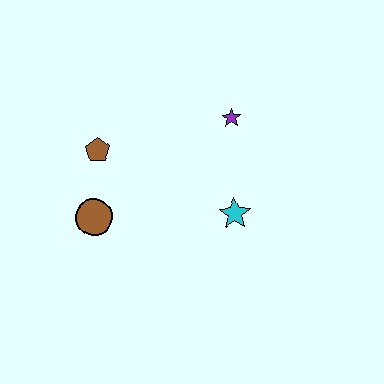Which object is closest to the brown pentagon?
The brown circle is closest to the brown pentagon.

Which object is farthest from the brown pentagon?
The cyan star is farthest from the brown pentagon.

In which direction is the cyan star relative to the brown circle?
The cyan star is to the right of the brown circle.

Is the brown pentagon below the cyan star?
No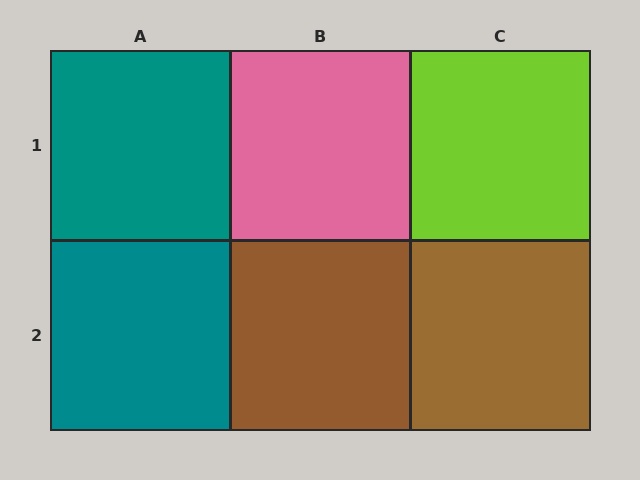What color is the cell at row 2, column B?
Brown.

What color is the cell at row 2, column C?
Brown.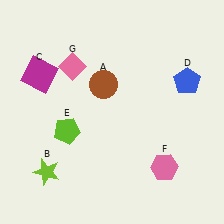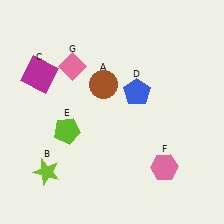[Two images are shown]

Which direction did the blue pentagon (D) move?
The blue pentagon (D) moved left.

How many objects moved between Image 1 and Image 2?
1 object moved between the two images.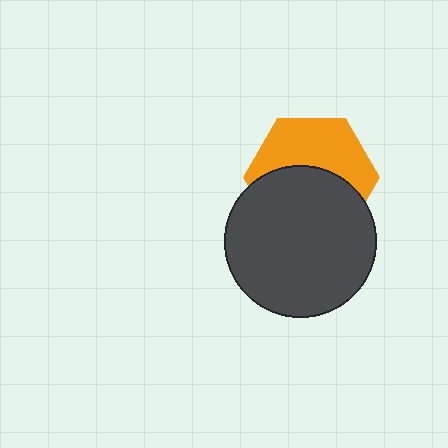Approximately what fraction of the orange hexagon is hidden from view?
Roughly 51% of the orange hexagon is hidden behind the dark gray circle.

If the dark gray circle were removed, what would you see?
You would see the complete orange hexagon.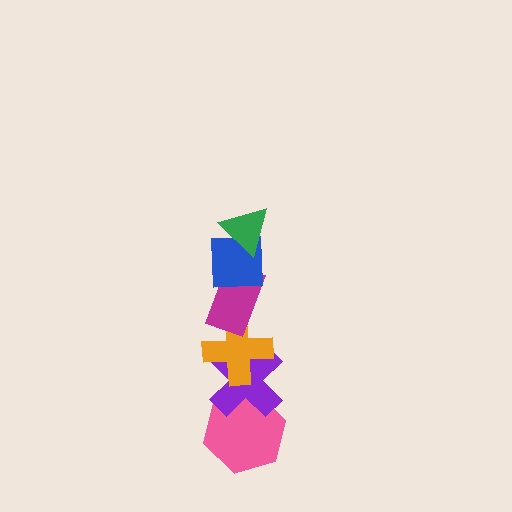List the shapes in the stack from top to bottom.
From top to bottom: the green triangle, the blue square, the magenta rectangle, the orange cross, the purple cross, the pink hexagon.